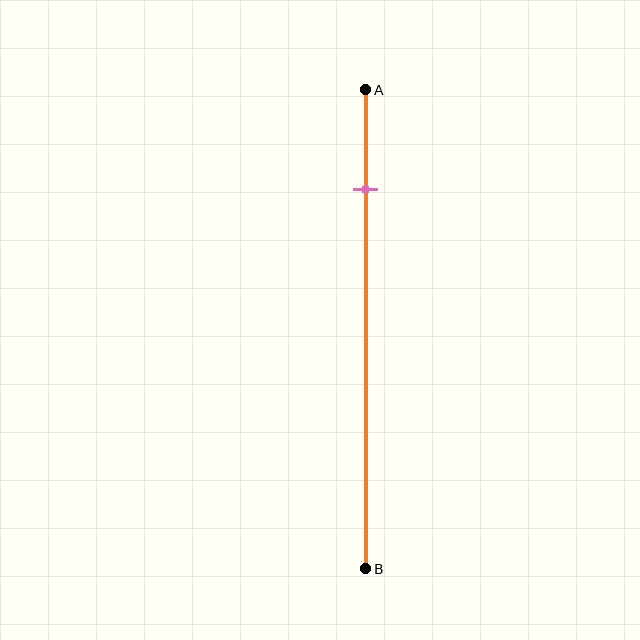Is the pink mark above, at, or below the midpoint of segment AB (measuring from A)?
The pink mark is above the midpoint of segment AB.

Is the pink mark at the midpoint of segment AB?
No, the mark is at about 20% from A, not at the 50% midpoint.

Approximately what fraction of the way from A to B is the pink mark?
The pink mark is approximately 20% of the way from A to B.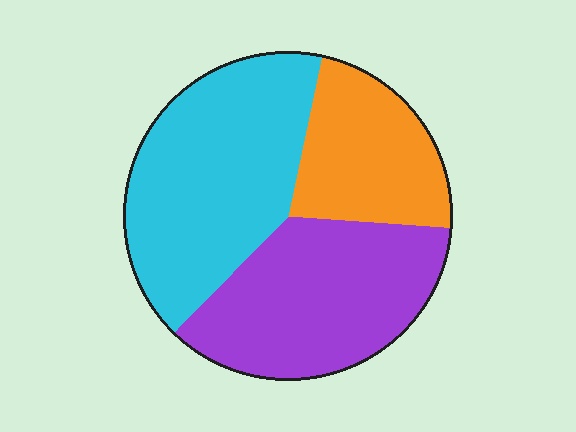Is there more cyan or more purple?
Cyan.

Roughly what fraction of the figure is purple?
Purple takes up between a quarter and a half of the figure.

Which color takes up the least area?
Orange, at roughly 25%.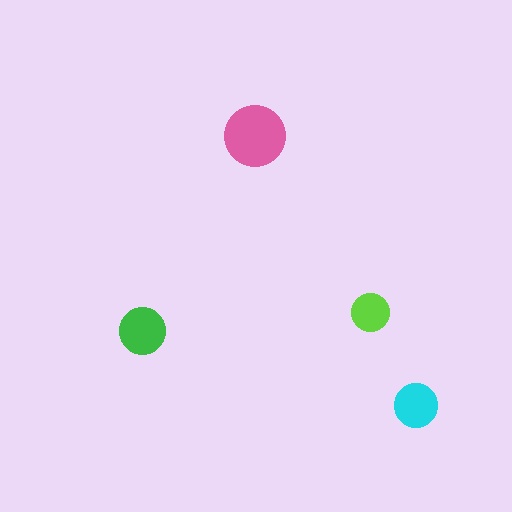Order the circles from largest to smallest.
the pink one, the green one, the cyan one, the lime one.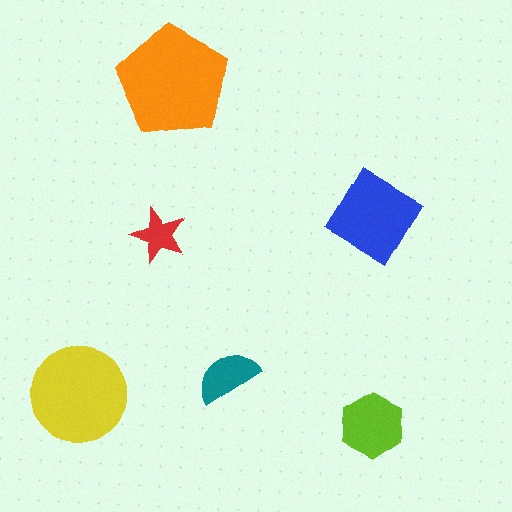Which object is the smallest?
The red star.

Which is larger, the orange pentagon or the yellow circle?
The orange pentagon.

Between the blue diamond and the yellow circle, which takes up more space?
The yellow circle.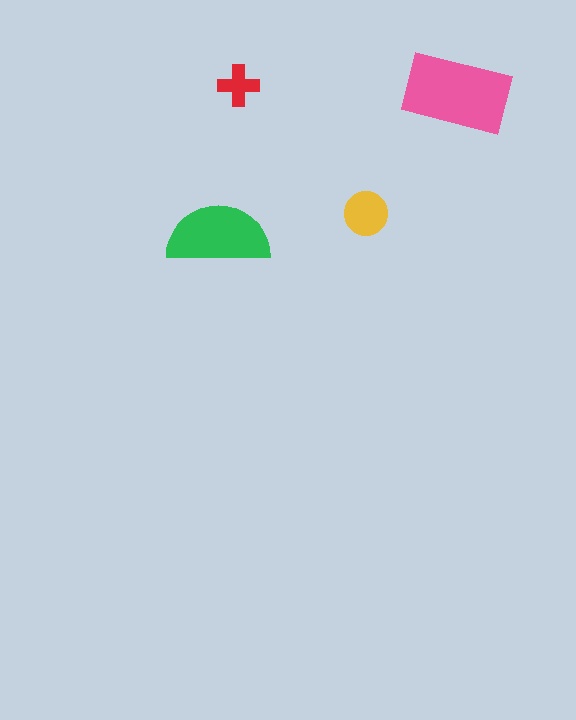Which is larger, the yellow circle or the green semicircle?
The green semicircle.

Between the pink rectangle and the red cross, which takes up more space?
The pink rectangle.